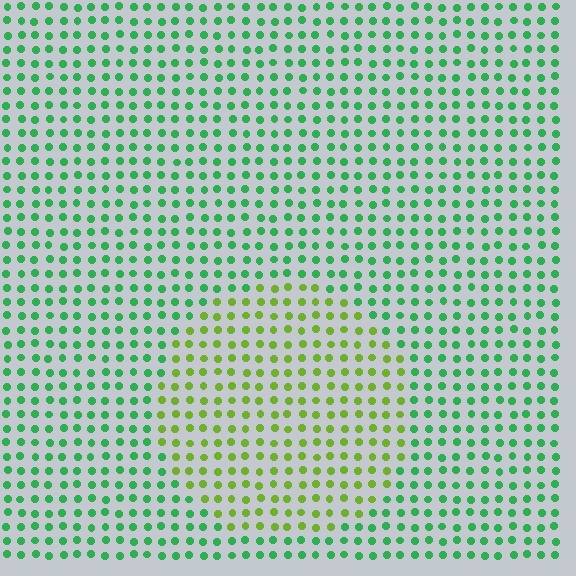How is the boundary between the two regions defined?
The boundary is defined purely by a slight shift in hue (about 47 degrees). Spacing, size, and orientation are identical on both sides.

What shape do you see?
I see a circle.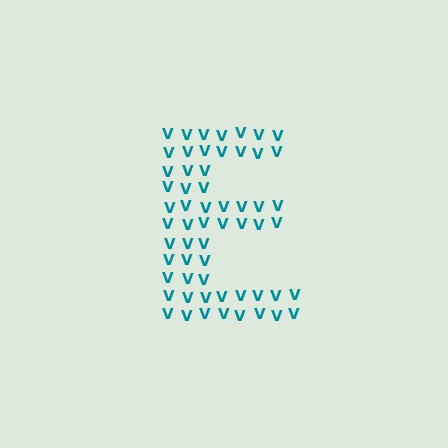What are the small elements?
The small elements are letter V's.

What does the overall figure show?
The overall figure shows the letter E.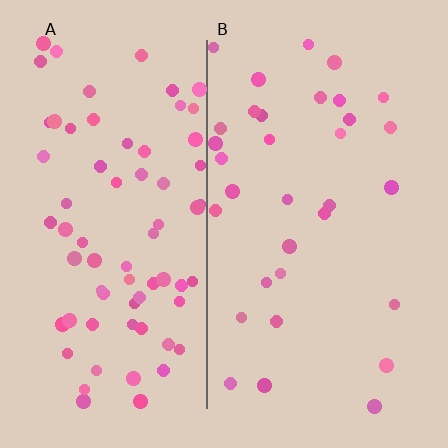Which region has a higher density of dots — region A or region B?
A (the left).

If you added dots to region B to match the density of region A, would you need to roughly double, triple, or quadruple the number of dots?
Approximately double.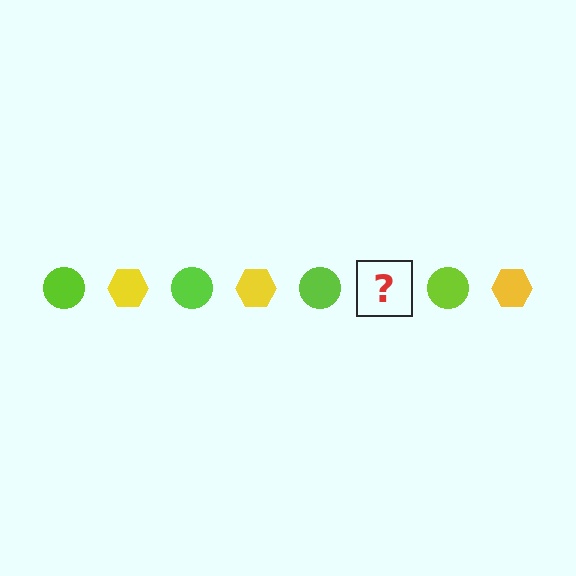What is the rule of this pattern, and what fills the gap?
The rule is that the pattern alternates between lime circle and yellow hexagon. The gap should be filled with a yellow hexagon.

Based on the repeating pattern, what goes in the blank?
The blank should be a yellow hexagon.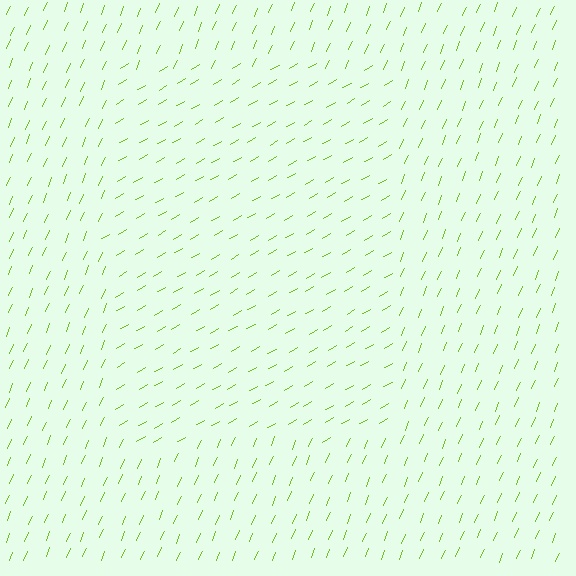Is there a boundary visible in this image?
Yes, there is a texture boundary formed by a change in line orientation.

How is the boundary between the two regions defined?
The boundary is defined purely by a change in line orientation (approximately 37 degrees difference). All lines are the same color and thickness.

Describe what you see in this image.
The image is filled with small lime line segments. A rectangle region in the image has lines oriented differently from the surrounding lines, creating a visible texture boundary.